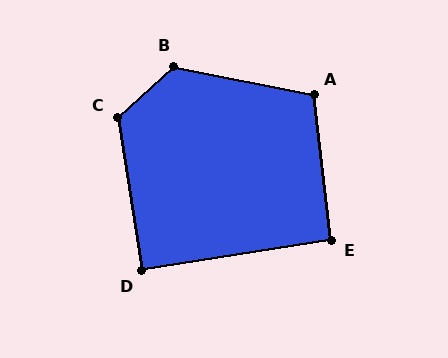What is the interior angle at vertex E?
Approximately 92 degrees (approximately right).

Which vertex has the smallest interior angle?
D, at approximately 90 degrees.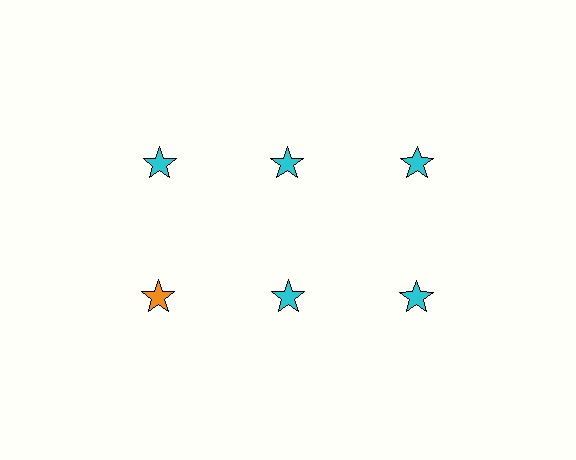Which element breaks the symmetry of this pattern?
The orange star in the second row, leftmost column breaks the symmetry. All other shapes are cyan stars.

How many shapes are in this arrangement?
There are 6 shapes arranged in a grid pattern.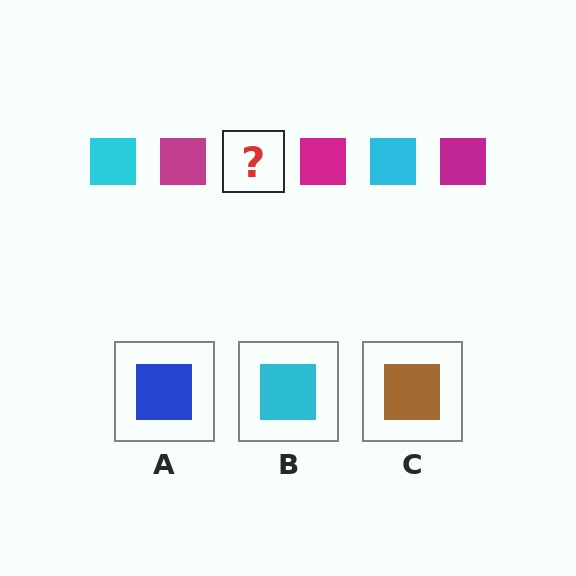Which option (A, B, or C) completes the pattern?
B.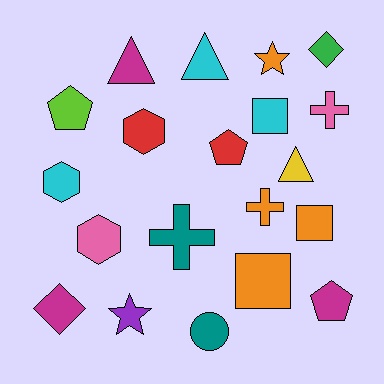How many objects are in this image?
There are 20 objects.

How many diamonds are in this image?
There are 2 diamonds.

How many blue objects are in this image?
There are no blue objects.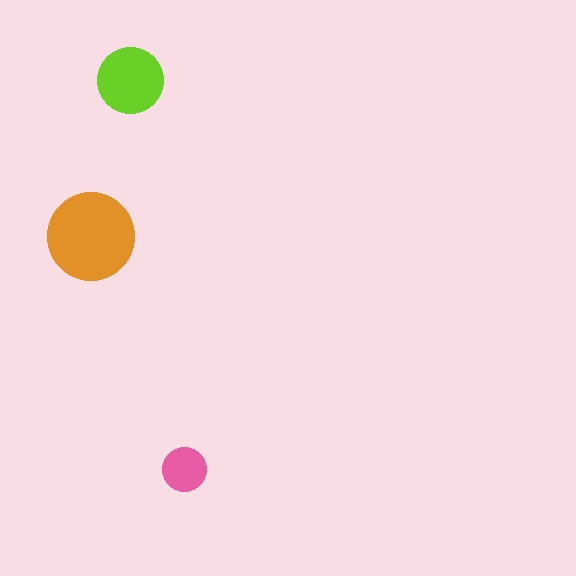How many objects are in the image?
There are 3 objects in the image.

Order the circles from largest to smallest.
the orange one, the lime one, the pink one.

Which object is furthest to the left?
The orange circle is leftmost.